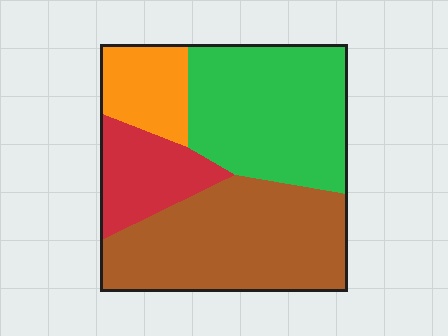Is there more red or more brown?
Brown.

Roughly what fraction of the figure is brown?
Brown takes up about three eighths (3/8) of the figure.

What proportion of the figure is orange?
Orange takes up about one eighth (1/8) of the figure.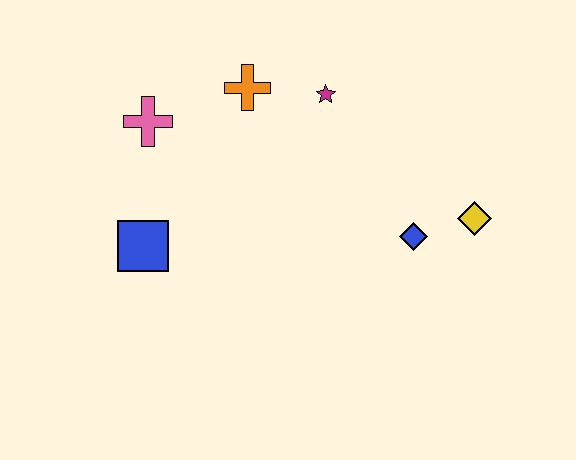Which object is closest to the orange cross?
The magenta star is closest to the orange cross.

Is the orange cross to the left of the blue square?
No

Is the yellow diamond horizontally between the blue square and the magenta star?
No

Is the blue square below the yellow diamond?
Yes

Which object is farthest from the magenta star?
The blue square is farthest from the magenta star.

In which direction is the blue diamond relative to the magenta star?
The blue diamond is below the magenta star.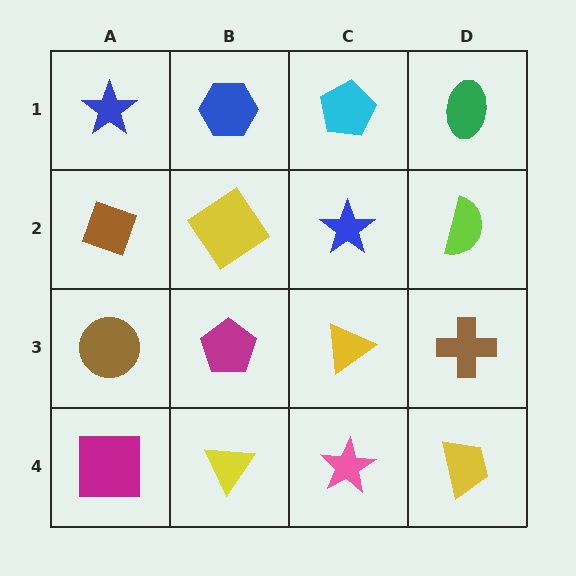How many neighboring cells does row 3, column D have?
3.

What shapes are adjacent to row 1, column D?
A lime semicircle (row 2, column D), a cyan pentagon (row 1, column C).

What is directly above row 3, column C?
A blue star.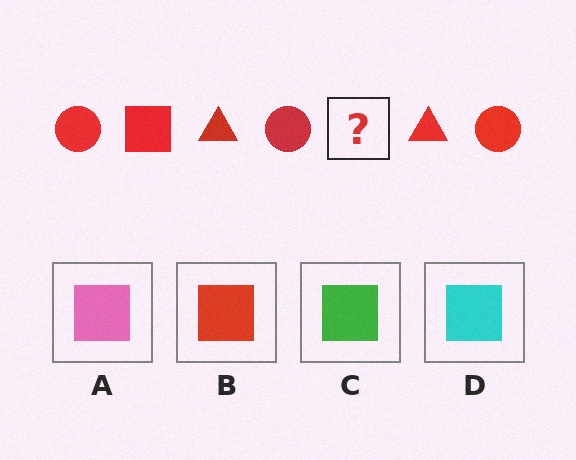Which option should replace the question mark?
Option B.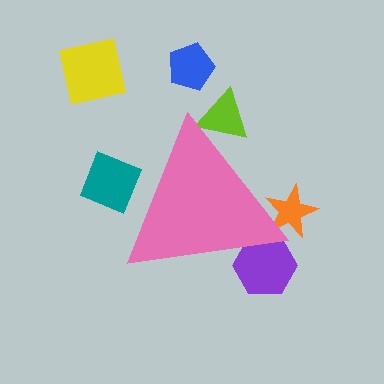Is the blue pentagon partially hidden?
No, the blue pentagon is fully visible.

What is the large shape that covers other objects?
A pink triangle.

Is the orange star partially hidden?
Yes, the orange star is partially hidden behind the pink triangle.